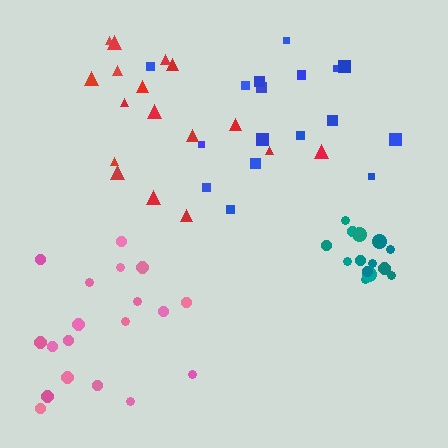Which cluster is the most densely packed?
Teal.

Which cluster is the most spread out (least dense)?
Blue.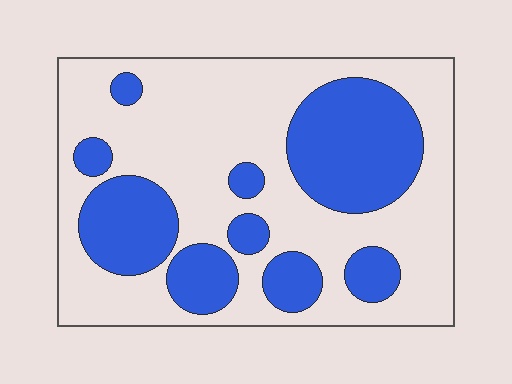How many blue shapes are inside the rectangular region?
9.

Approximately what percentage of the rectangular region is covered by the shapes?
Approximately 35%.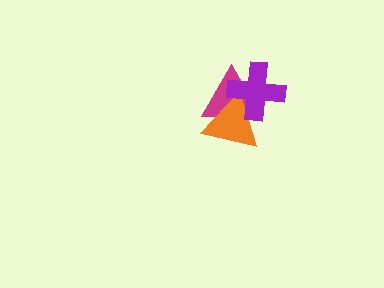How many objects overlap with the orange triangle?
2 objects overlap with the orange triangle.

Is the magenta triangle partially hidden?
Yes, it is partially covered by another shape.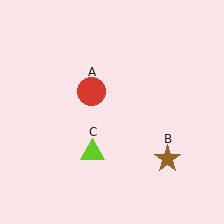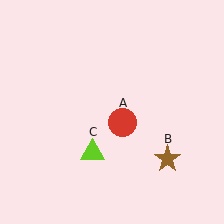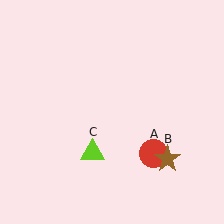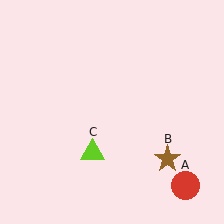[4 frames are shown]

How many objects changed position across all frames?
1 object changed position: red circle (object A).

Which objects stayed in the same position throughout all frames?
Brown star (object B) and lime triangle (object C) remained stationary.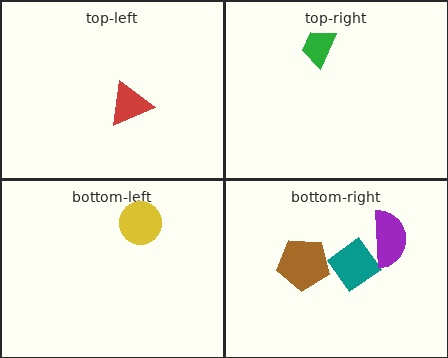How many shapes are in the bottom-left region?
1.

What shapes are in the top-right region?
The green trapezoid.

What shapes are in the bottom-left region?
The yellow circle.